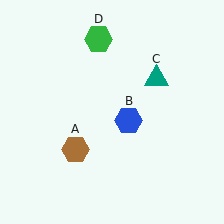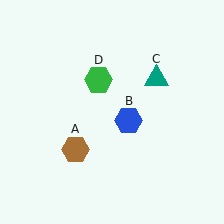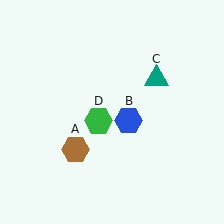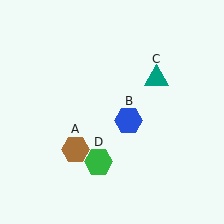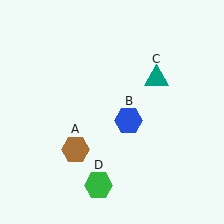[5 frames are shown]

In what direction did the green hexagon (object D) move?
The green hexagon (object D) moved down.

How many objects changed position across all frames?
1 object changed position: green hexagon (object D).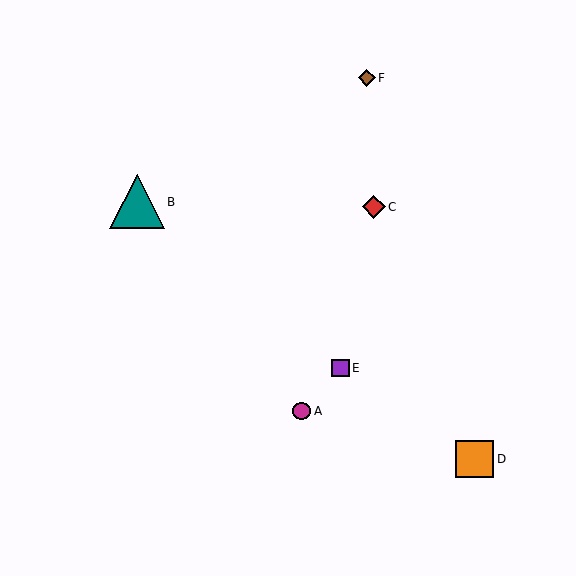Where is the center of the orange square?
The center of the orange square is at (475, 459).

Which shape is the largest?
The teal triangle (labeled B) is the largest.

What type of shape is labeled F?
Shape F is a brown diamond.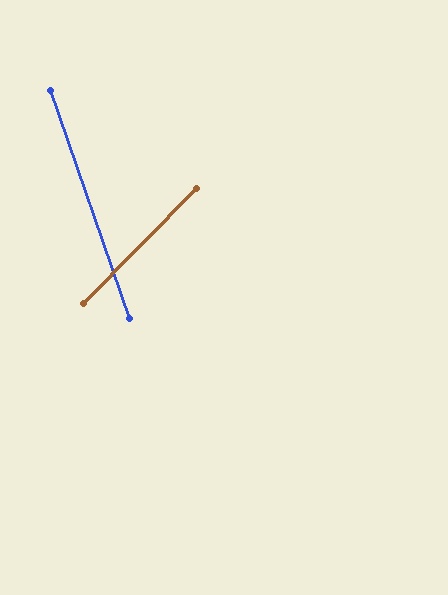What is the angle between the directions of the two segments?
Approximately 64 degrees.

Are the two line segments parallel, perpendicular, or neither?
Neither parallel nor perpendicular — they differ by about 64°.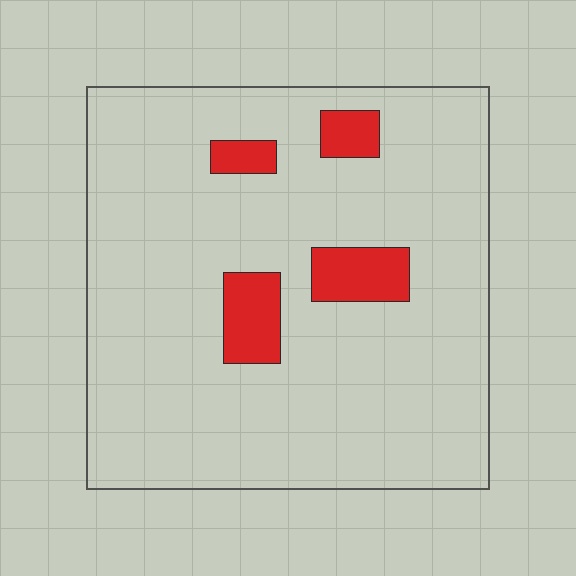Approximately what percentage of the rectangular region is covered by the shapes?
Approximately 10%.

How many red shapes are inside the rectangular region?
4.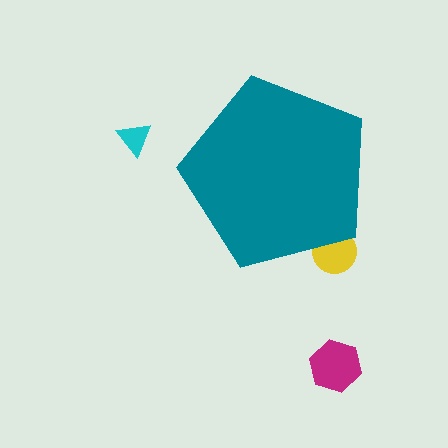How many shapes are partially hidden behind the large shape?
1 shape is partially hidden.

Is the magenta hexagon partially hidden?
No, the magenta hexagon is fully visible.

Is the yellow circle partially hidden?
Yes, the yellow circle is partially hidden behind the teal pentagon.